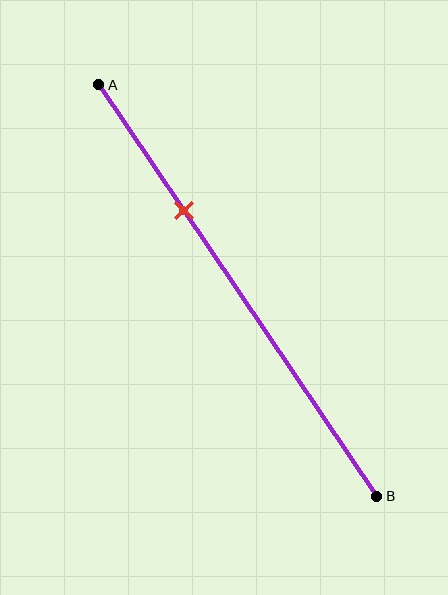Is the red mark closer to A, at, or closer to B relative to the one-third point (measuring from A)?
The red mark is approximately at the one-third point of segment AB.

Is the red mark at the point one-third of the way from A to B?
Yes, the mark is approximately at the one-third point.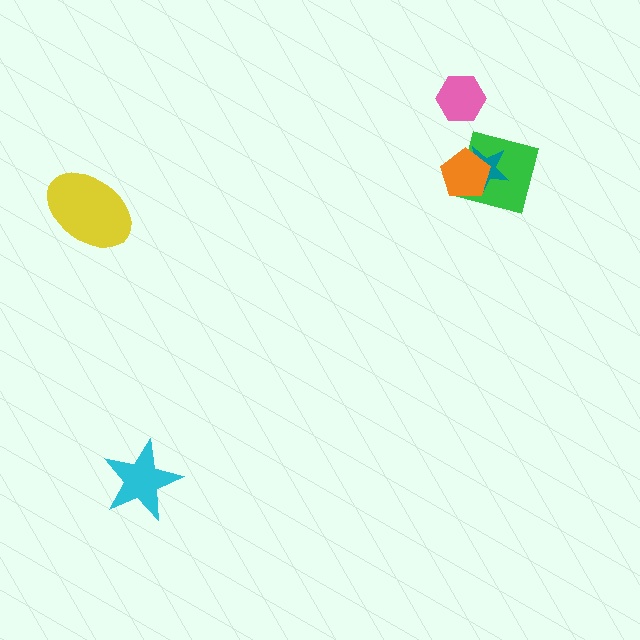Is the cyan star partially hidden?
No, no other shape covers it.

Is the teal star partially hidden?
Yes, it is partially covered by another shape.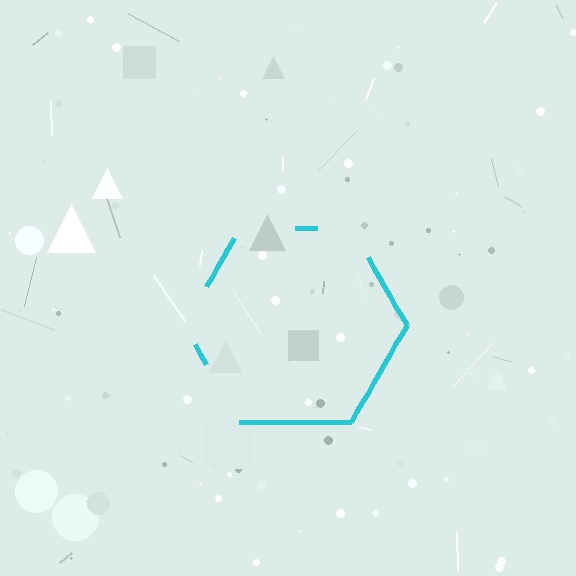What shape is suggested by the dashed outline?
The dashed outline suggests a hexagon.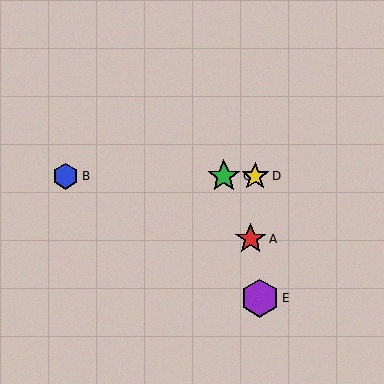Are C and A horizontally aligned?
No, C is at y≈176 and A is at y≈239.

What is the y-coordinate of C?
Object C is at y≈176.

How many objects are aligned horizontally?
3 objects (B, C, D) are aligned horizontally.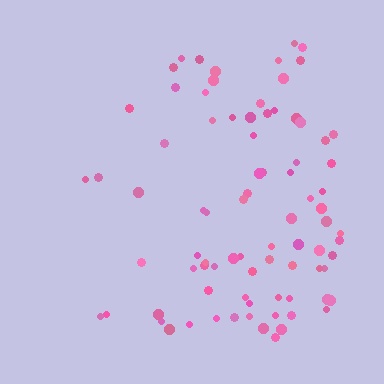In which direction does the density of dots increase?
From left to right, with the right side densest.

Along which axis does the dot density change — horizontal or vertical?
Horizontal.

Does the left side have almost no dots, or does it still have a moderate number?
Still a moderate number, just noticeably fewer than the right.